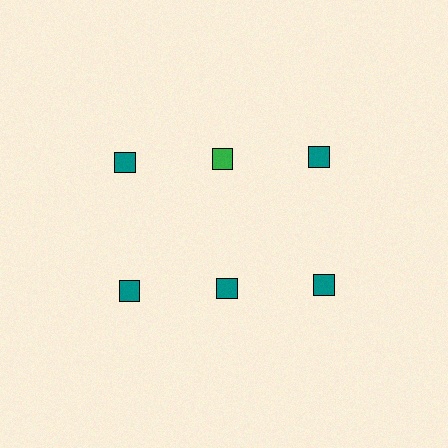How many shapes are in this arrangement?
There are 6 shapes arranged in a grid pattern.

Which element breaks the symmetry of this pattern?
The green square in the top row, second from left column breaks the symmetry. All other shapes are teal squares.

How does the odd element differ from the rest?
It has a different color: green instead of teal.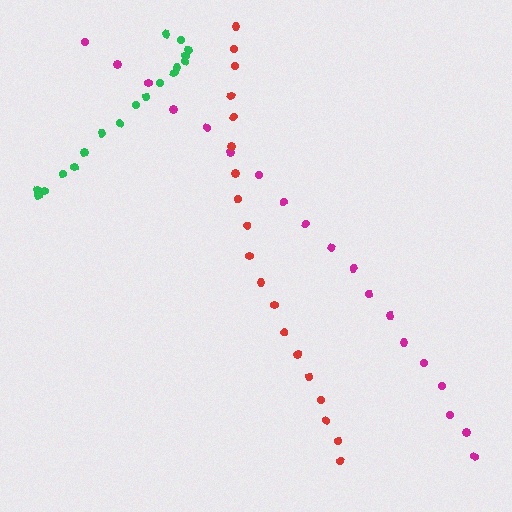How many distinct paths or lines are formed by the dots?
There are 3 distinct paths.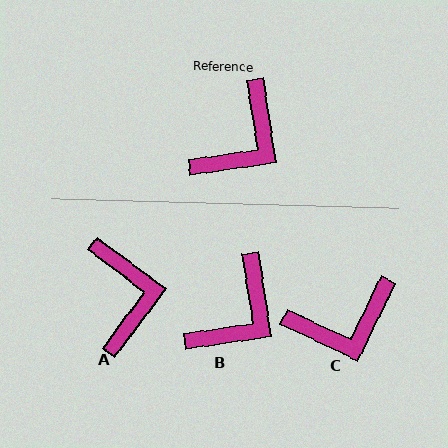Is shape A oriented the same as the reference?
No, it is off by about 45 degrees.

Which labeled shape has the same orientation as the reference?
B.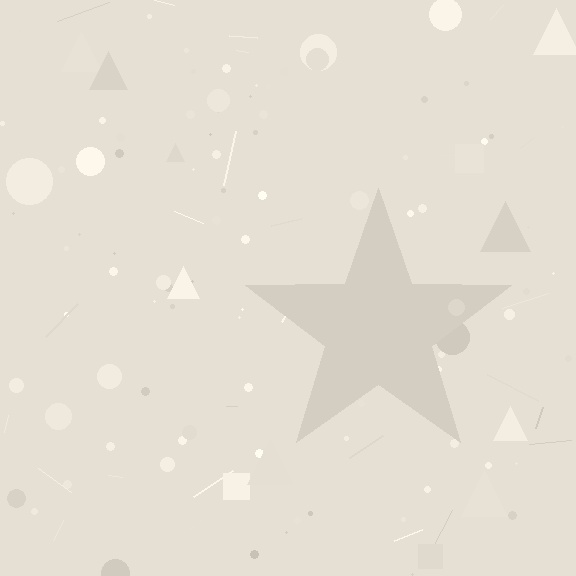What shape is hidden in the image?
A star is hidden in the image.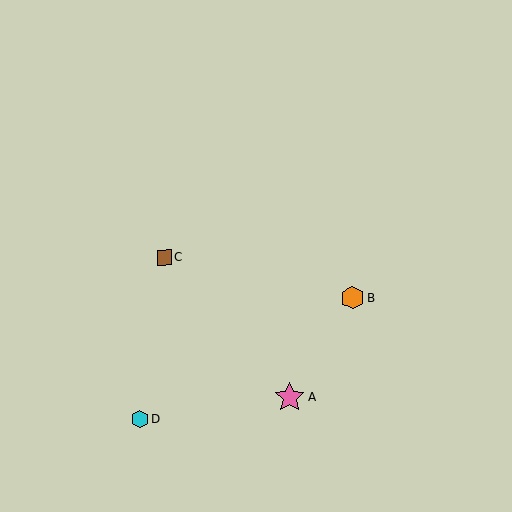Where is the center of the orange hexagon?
The center of the orange hexagon is at (353, 298).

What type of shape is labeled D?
Shape D is a cyan hexagon.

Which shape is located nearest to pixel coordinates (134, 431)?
The cyan hexagon (labeled D) at (140, 419) is nearest to that location.